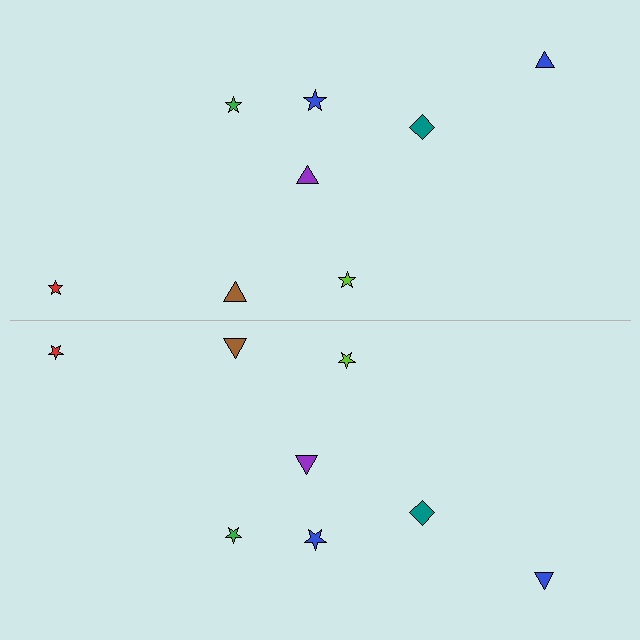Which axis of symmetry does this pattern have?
The pattern has a horizontal axis of symmetry running through the center of the image.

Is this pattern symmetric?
Yes, this pattern has bilateral (reflection) symmetry.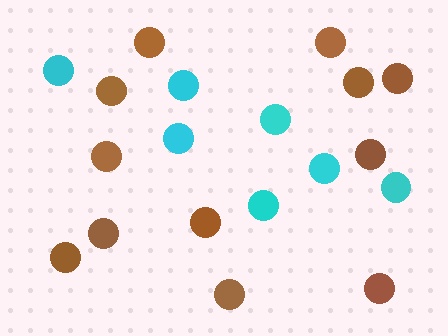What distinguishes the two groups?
There are 2 groups: one group of cyan circles (7) and one group of brown circles (12).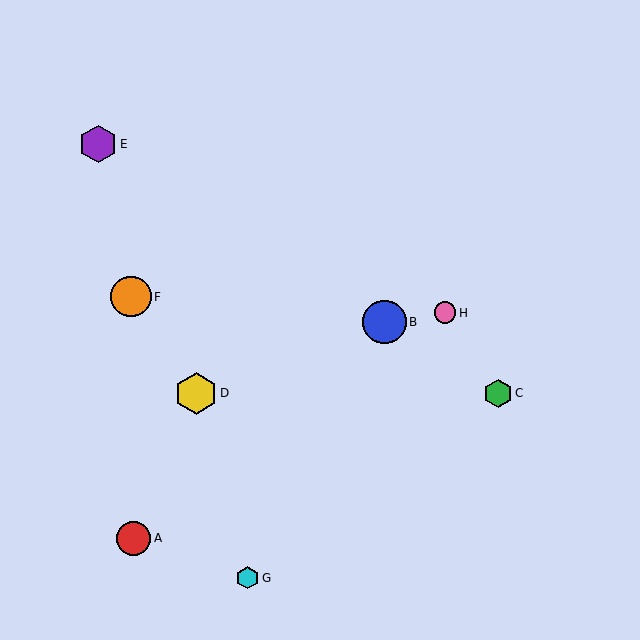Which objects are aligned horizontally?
Objects C, D are aligned horizontally.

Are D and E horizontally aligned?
No, D is at y≈393 and E is at y≈144.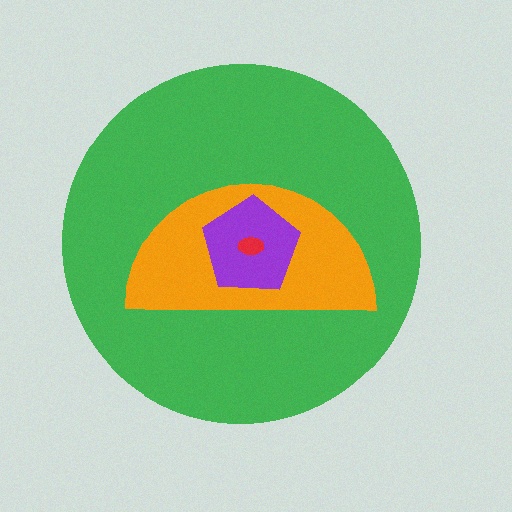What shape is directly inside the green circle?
The orange semicircle.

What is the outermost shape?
The green circle.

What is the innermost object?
The red ellipse.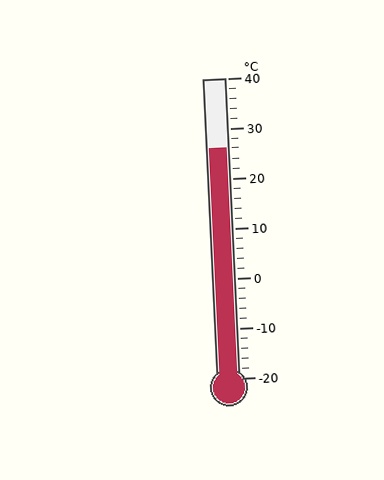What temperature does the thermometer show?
The thermometer shows approximately 26°C.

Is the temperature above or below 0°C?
The temperature is above 0°C.